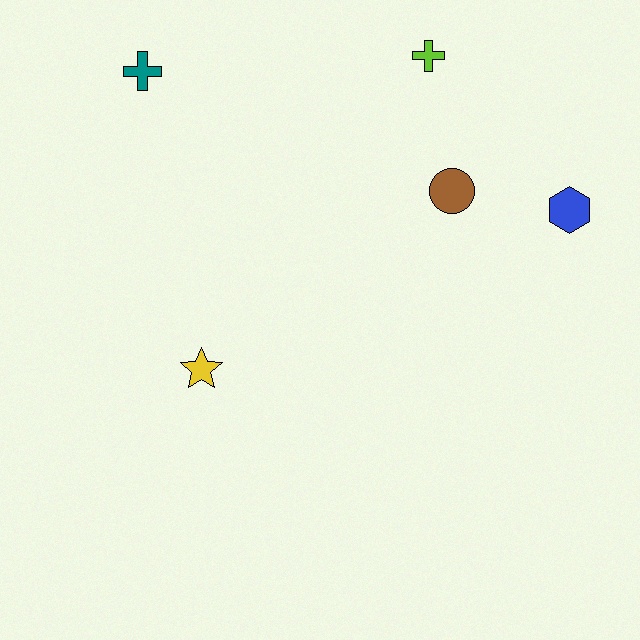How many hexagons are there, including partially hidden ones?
There is 1 hexagon.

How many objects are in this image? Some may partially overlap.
There are 5 objects.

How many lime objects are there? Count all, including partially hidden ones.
There is 1 lime object.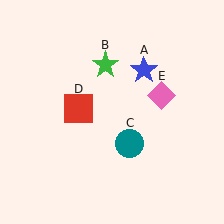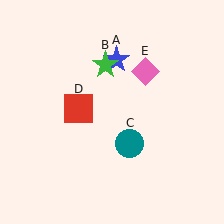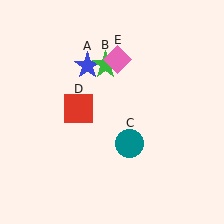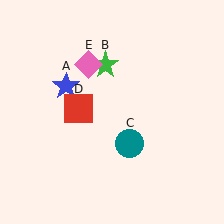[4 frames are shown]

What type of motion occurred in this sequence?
The blue star (object A), pink diamond (object E) rotated counterclockwise around the center of the scene.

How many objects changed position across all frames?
2 objects changed position: blue star (object A), pink diamond (object E).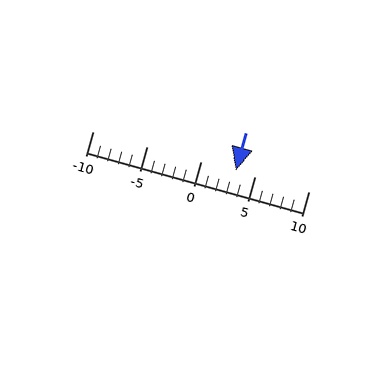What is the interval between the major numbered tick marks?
The major tick marks are spaced 5 units apart.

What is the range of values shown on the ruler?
The ruler shows values from -10 to 10.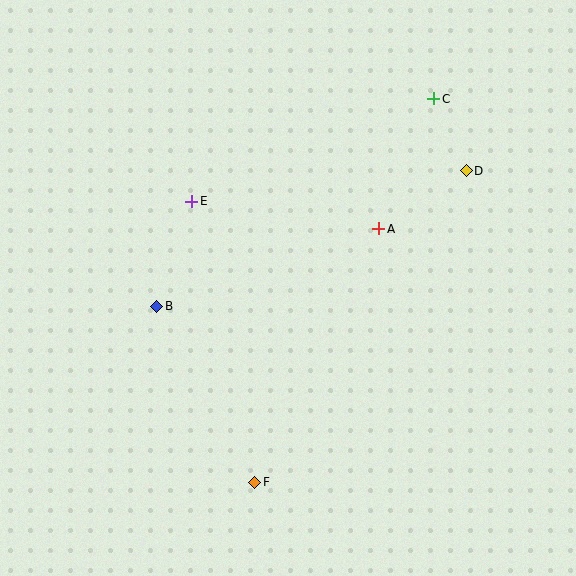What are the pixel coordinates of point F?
Point F is at (255, 482).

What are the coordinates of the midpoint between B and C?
The midpoint between B and C is at (295, 202).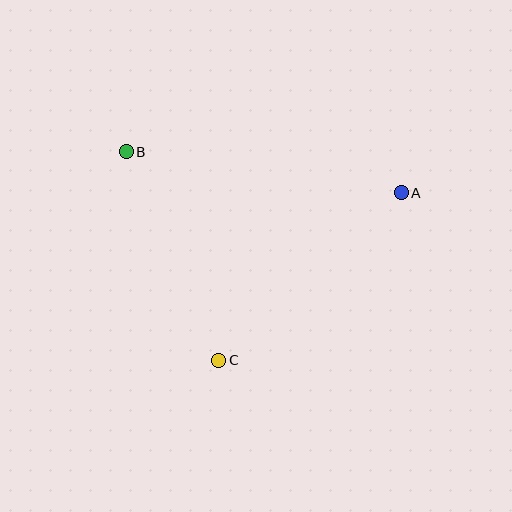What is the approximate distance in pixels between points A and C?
The distance between A and C is approximately 248 pixels.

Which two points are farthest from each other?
Points A and B are farthest from each other.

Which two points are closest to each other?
Points B and C are closest to each other.